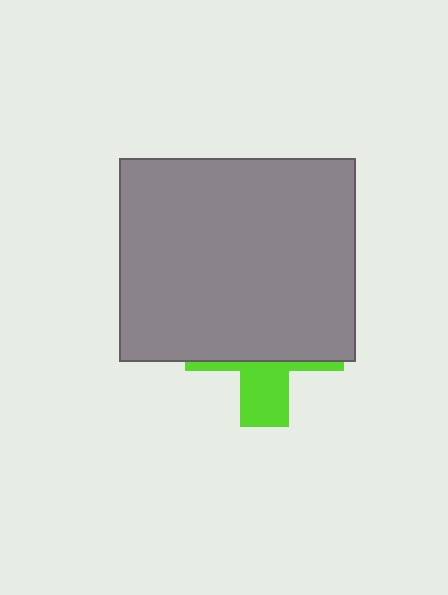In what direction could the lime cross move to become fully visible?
The lime cross could move down. That would shift it out from behind the gray rectangle entirely.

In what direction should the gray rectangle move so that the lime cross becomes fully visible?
The gray rectangle should move up. That is the shortest direction to clear the overlap and leave the lime cross fully visible.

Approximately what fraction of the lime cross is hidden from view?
Roughly 67% of the lime cross is hidden behind the gray rectangle.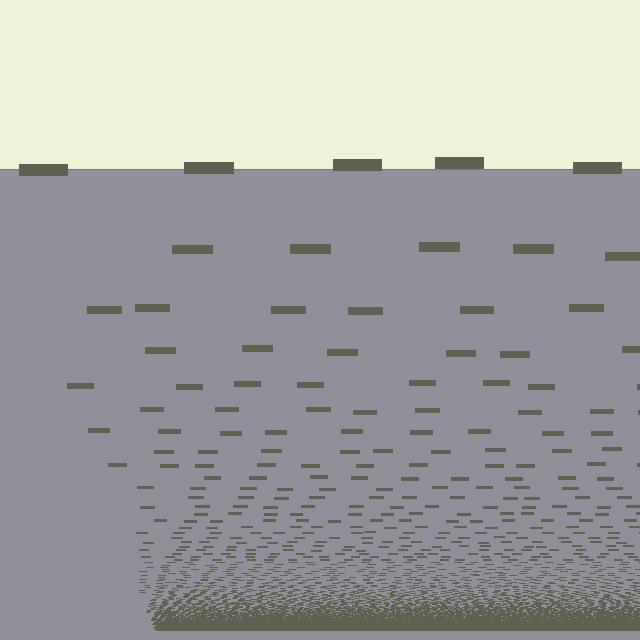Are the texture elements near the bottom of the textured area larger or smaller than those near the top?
Smaller. The gradient is inverted — elements near the bottom are smaller and denser.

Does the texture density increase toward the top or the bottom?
Density increases toward the bottom.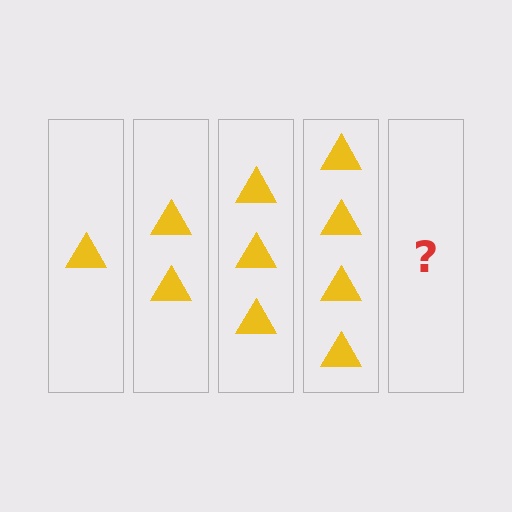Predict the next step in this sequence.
The next step is 5 triangles.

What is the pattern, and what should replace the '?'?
The pattern is that each step adds one more triangle. The '?' should be 5 triangles.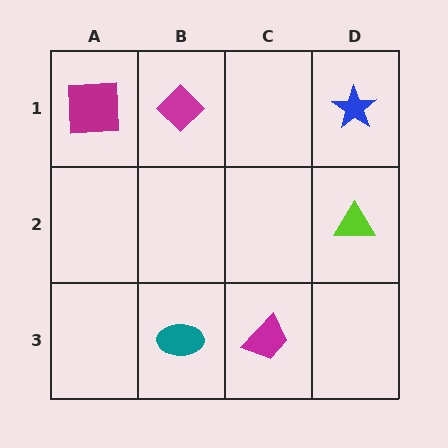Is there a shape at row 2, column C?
No, that cell is empty.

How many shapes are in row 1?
3 shapes.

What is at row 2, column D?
A lime triangle.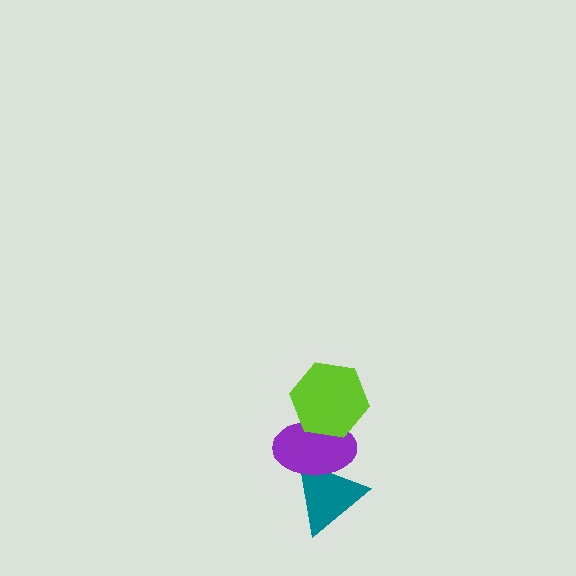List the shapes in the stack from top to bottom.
From top to bottom: the lime hexagon, the purple ellipse, the teal triangle.